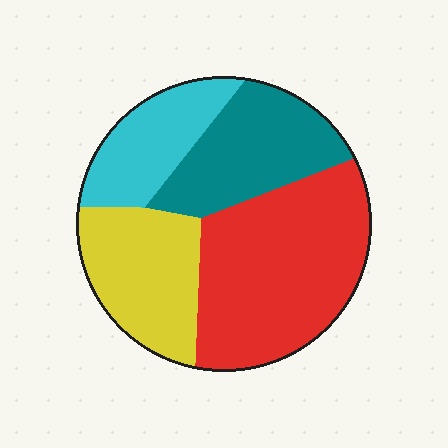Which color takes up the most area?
Red, at roughly 40%.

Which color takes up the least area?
Cyan, at roughly 15%.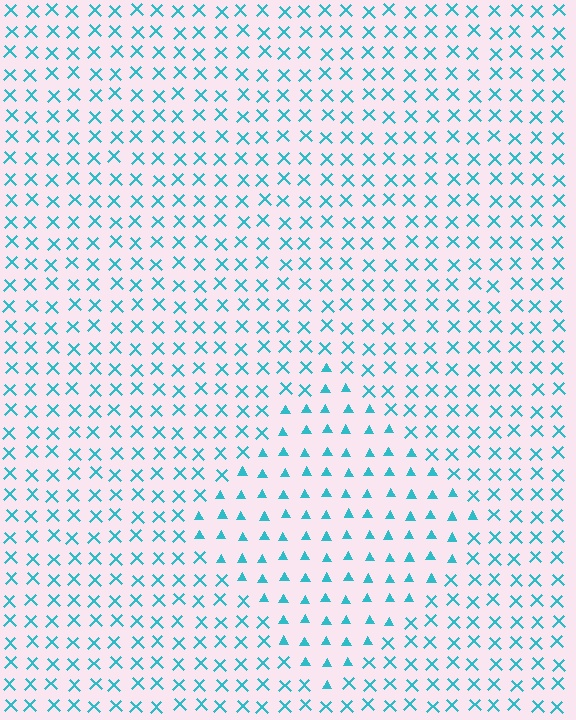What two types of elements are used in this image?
The image uses triangles inside the diamond region and X marks outside it.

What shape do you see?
I see a diamond.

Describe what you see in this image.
The image is filled with small cyan elements arranged in a uniform grid. A diamond-shaped region contains triangles, while the surrounding area contains X marks. The boundary is defined purely by the change in element shape.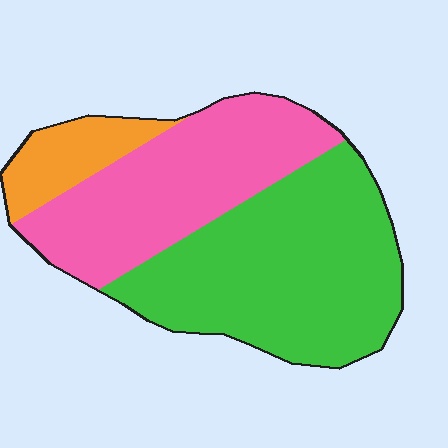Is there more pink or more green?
Green.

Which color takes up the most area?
Green, at roughly 50%.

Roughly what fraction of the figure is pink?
Pink takes up about three eighths (3/8) of the figure.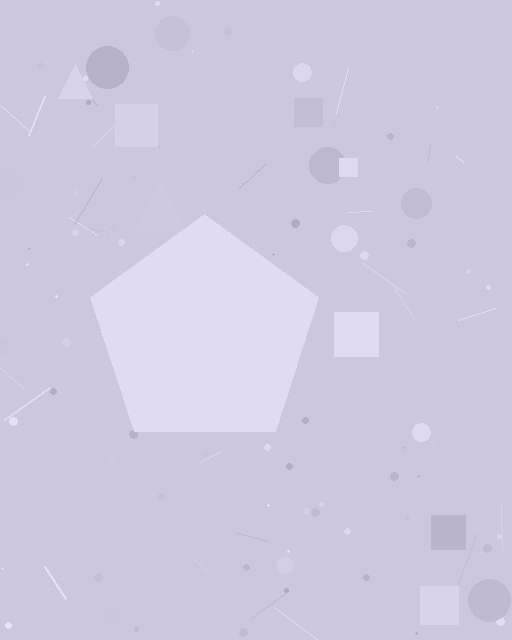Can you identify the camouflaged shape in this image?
The camouflaged shape is a pentagon.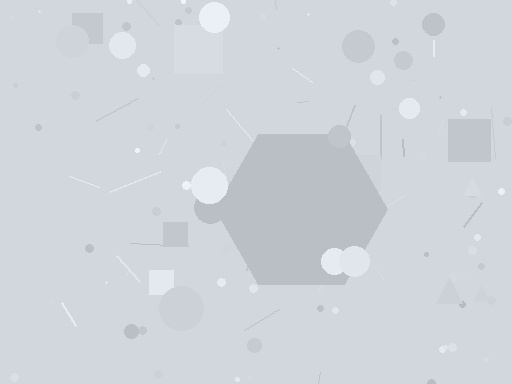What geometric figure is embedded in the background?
A hexagon is embedded in the background.